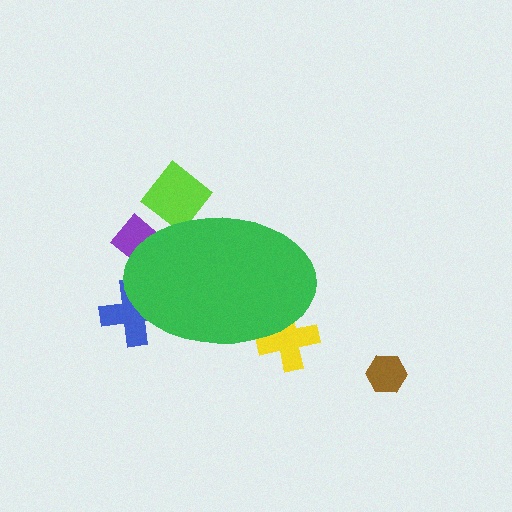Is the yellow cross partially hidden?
Yes, the yellow cross is partially hidden behind the green ellipse.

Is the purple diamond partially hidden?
Yes, the purple diamond is partially hidden behind the green ellipse.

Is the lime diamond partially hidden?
Yes, the lime diamond is partially hidden behind the green ellipse.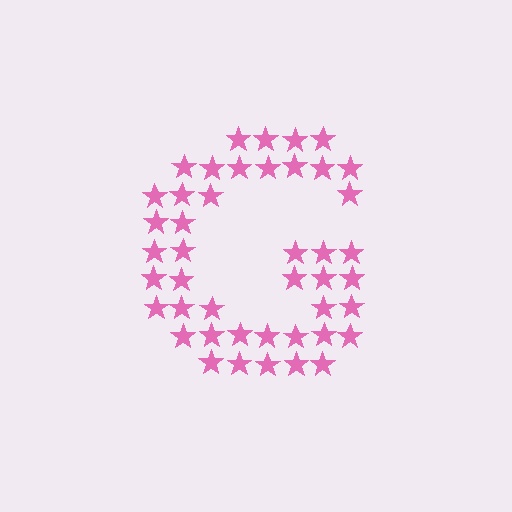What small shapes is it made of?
It is made of small stars.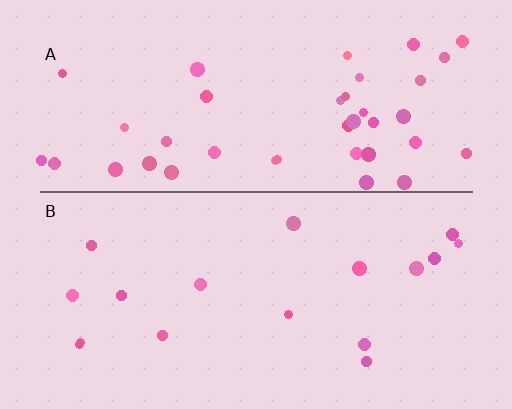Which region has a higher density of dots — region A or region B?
A (the top).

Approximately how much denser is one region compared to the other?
Approximately 2.3× — region A over region B.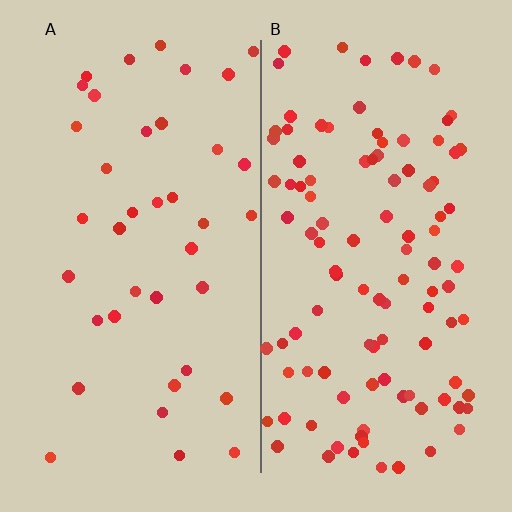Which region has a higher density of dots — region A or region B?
B (the right).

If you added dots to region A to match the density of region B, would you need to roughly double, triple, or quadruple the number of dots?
Approximately triple.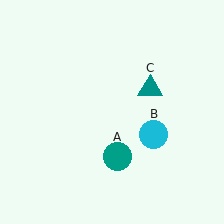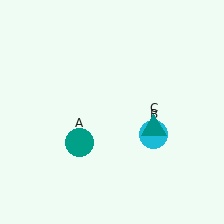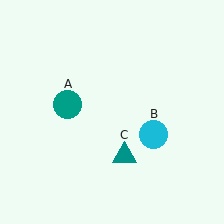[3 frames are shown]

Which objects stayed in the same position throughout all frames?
Cyan circle (object B) remained stationary.